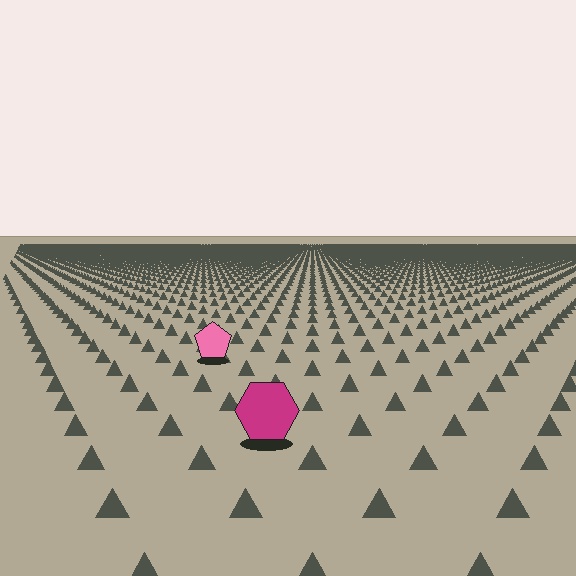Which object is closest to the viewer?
The magenta hexagon is closest. The texture marks near it are larger and more spread out.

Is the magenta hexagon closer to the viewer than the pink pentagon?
Yes. The magenta hexagon is closer — you can tell from the texture gradient: the ground texture is coarser near it.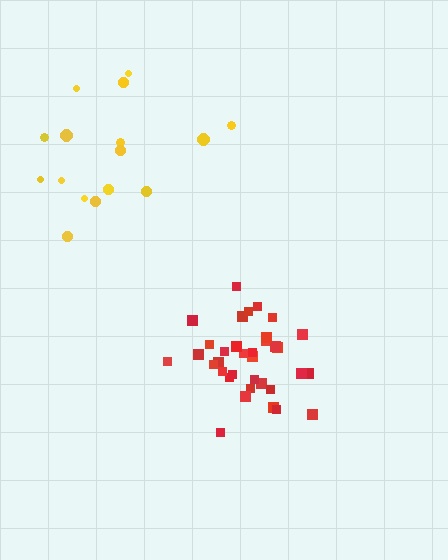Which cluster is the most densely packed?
Red.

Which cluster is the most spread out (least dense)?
Yellow.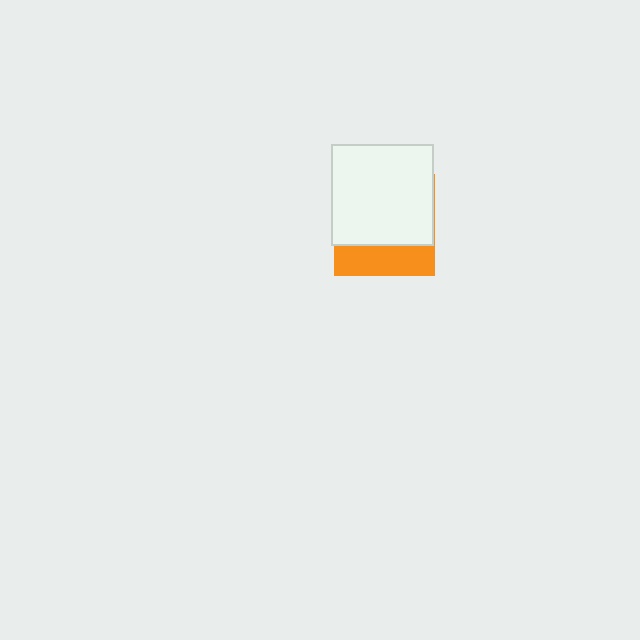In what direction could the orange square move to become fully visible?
The orange square could move down. That would shift it out from behind the white square entirely.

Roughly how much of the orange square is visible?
A small part of it is visible (roughly 31%).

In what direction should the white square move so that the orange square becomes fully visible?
The white square should move up. That is the shortest direction to clear the overlap and leave the orange square fully visible.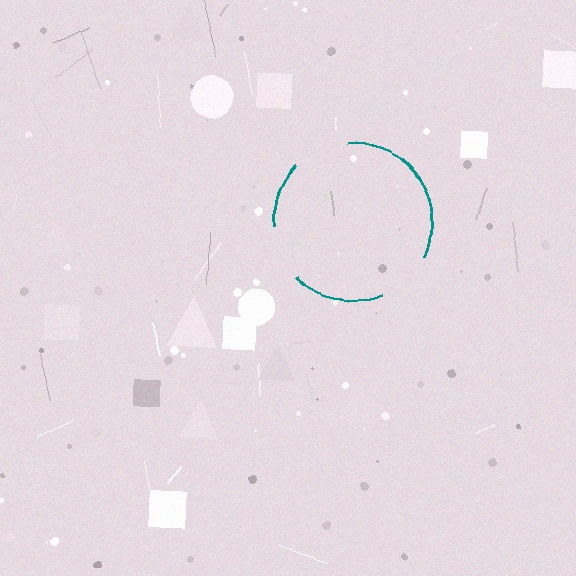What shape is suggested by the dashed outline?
The dashed outline suggests a circle.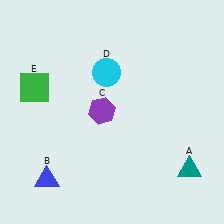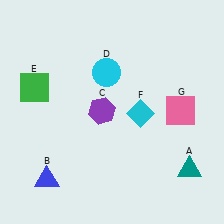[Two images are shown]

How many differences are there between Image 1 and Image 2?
There are 2 differences between the two images.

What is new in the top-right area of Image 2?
A pink square (G) was added in the top-right area of Image 2.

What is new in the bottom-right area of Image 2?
A cyan diamond (F) was added in the bottom-right area of Image 2.